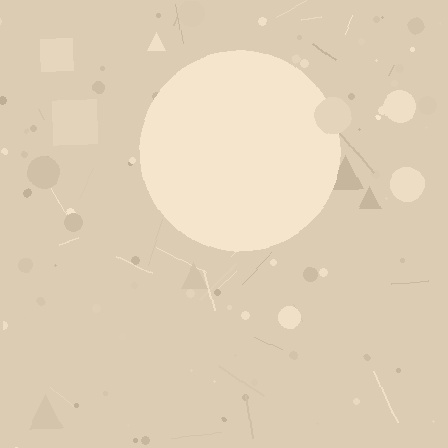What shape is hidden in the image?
A circle is hidden in the image.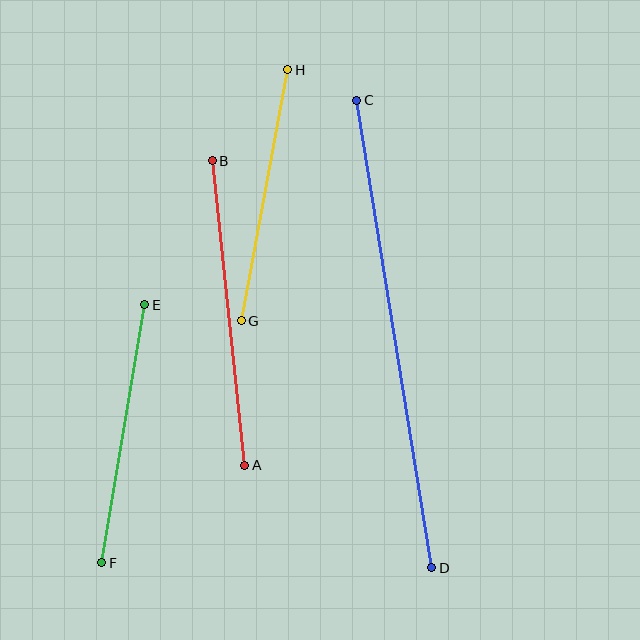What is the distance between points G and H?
The distance is approximately 256 pixels.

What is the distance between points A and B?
The distance is approximately 307 pixels.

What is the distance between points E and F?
The distance is approximately 261 pixels.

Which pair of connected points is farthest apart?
Points C and D are farthest apart.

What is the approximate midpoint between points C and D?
The midpoint is at approximately (394, 334) pixels.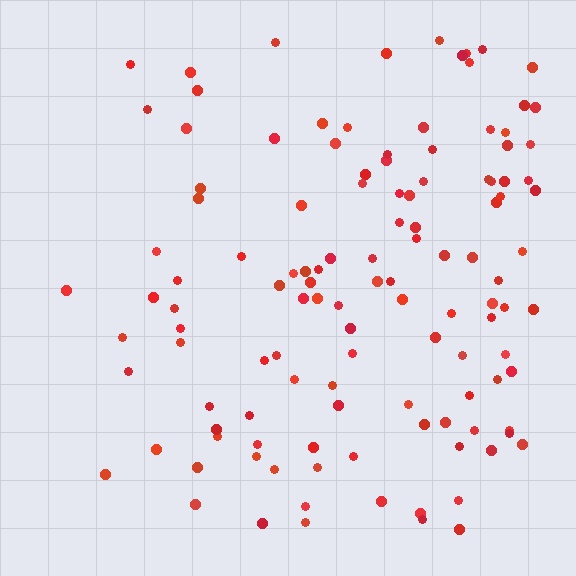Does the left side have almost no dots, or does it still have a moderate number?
Still a moderate number, just noticeably fewer than the right.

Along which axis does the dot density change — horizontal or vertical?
Horizontal.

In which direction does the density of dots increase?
From left to right, with the right side densest.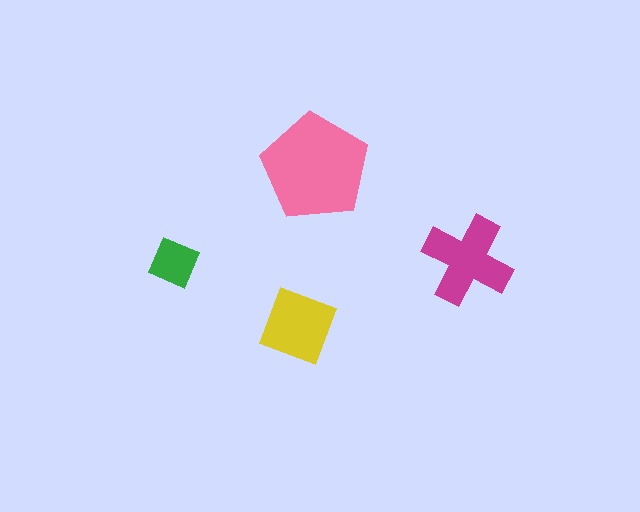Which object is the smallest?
The green square.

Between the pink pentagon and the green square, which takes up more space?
The pink pentagon.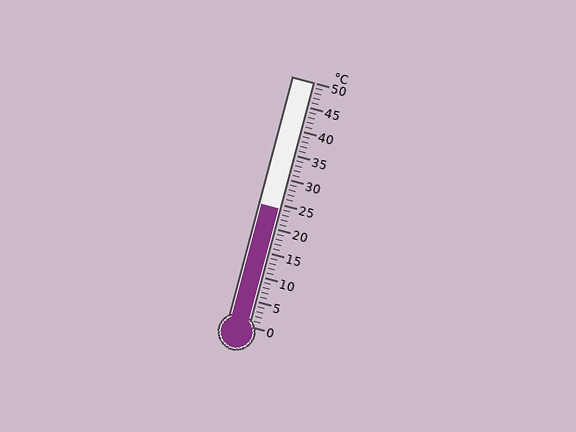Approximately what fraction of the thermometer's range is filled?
The thermometer is filled to approximately 50% of its range.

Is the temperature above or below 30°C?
The temperature is below 30°C.